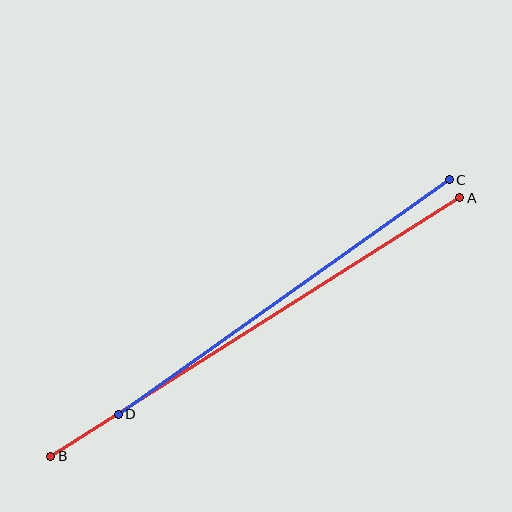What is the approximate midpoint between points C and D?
The midpoint is at approximately (284, 297) pixels.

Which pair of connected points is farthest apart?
Points A and B are farthest apart.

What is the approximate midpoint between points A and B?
The midpoint is at approximately (255, 327) pixels.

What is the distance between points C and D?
The distance is approximately 405 pixels.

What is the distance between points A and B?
The distance is approximately 484 pixels.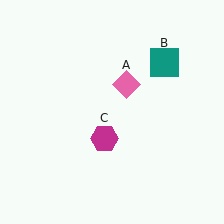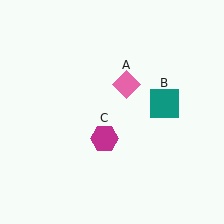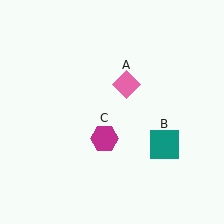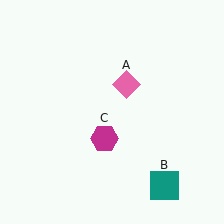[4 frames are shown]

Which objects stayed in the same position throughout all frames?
Pink diamond (object A) and magenta hexagon (object C) remained stationary.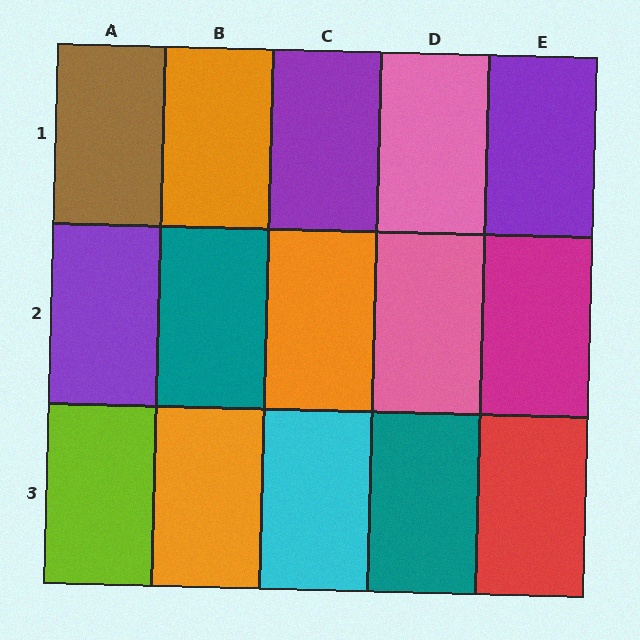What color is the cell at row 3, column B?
Orange.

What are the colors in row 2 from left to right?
Purple, teal, orange, pink, magenta.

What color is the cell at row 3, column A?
Lime.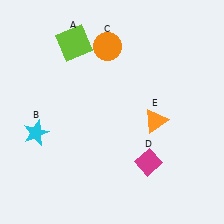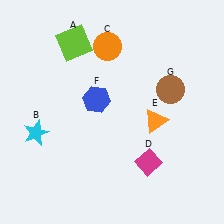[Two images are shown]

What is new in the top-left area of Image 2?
A blue hexagon (F) was added in the top-left area of Image 2.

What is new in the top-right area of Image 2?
A brown circle (G) was added in the top-right area of Image 2.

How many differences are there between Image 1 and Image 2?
There are 2 differences between the two images.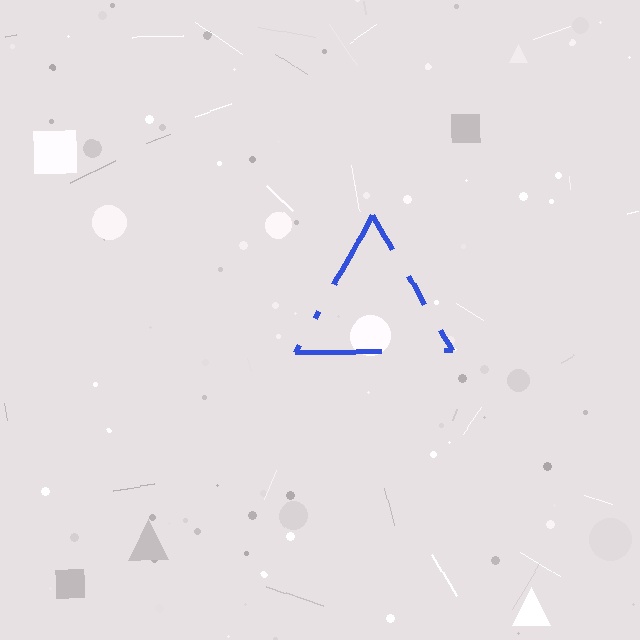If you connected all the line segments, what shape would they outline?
They would outline a triangle.